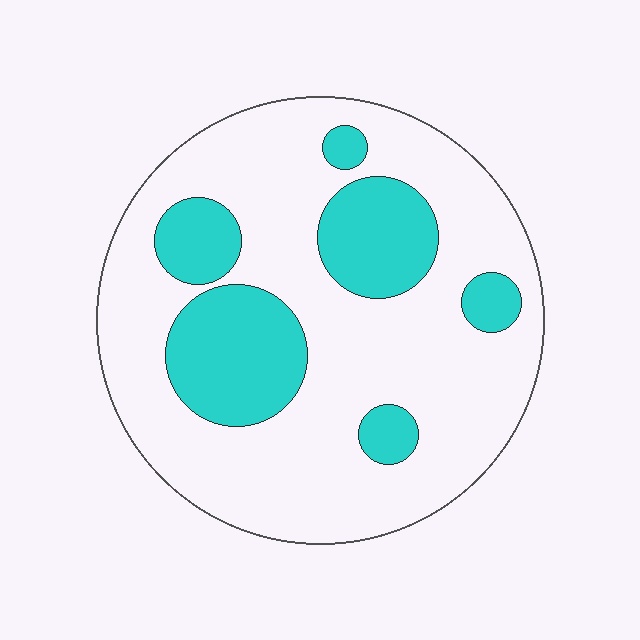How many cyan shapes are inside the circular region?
6.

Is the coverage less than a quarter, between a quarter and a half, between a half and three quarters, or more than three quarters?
Between a quarter and a half.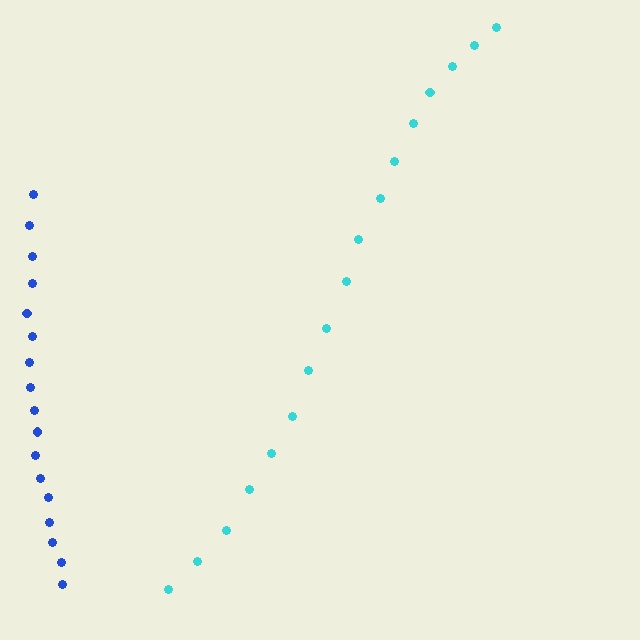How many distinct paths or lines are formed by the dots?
There are 2 distinct paths.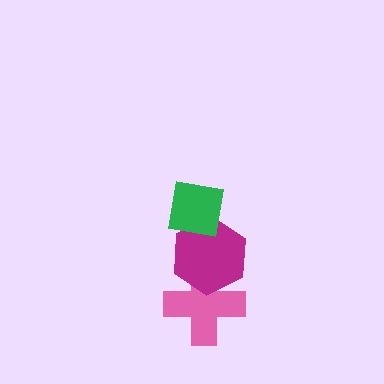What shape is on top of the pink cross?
The magenta hexagon is on top of the pink cross.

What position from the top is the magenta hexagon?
The magenta hexagon is 2nd from the top.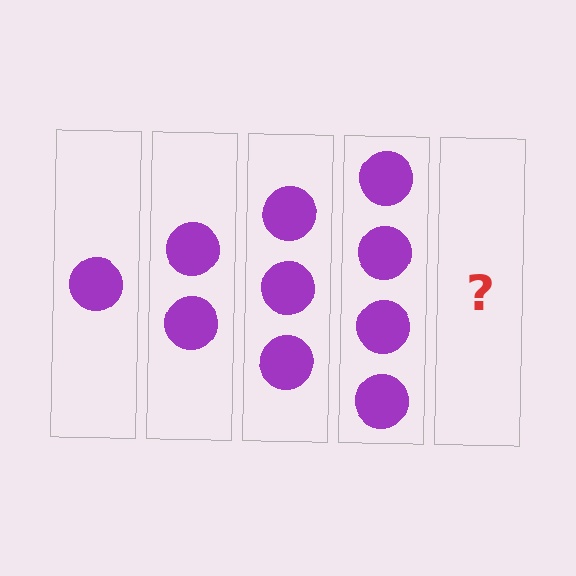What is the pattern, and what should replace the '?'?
The pattern is that each step adds one more circle. The '?' should be 5 circles.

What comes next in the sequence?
The next element should be 5 circles.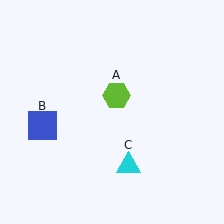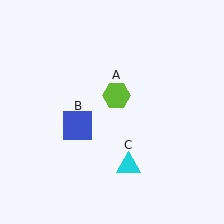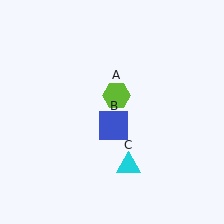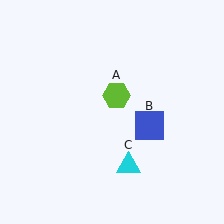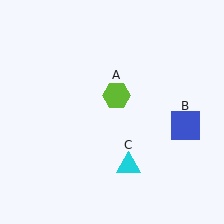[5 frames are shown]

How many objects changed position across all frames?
1 object changed position: blue square (object B).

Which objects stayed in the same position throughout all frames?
Lime hexagon (object A) and cyan triangle (object C) remained stationary.